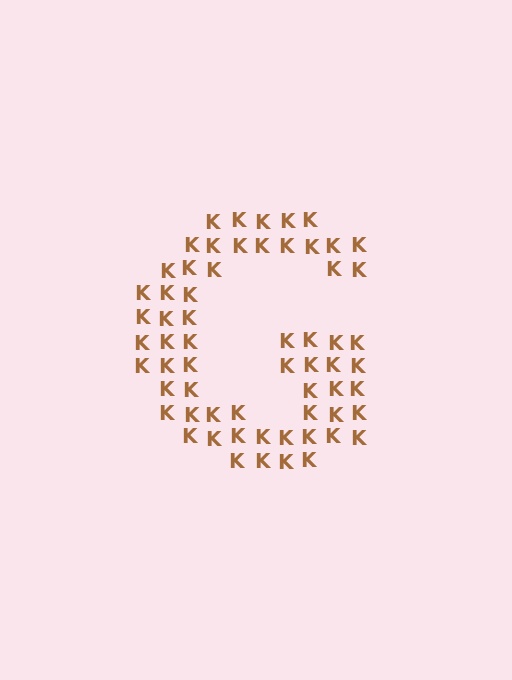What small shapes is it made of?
It is made of small letter K's.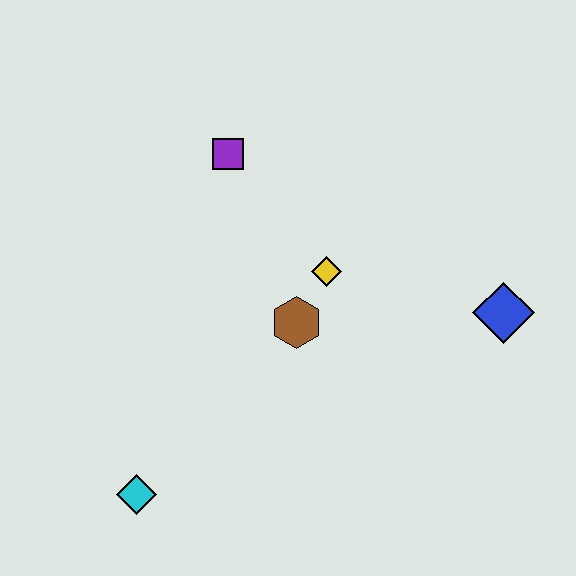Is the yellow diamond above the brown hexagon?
Yes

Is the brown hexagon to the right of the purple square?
Yes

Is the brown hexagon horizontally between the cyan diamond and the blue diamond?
Yes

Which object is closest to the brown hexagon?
The yellow diamond is closest to the brown hexagon.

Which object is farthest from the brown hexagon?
The cyan diamond is farthest from the brown hexagon.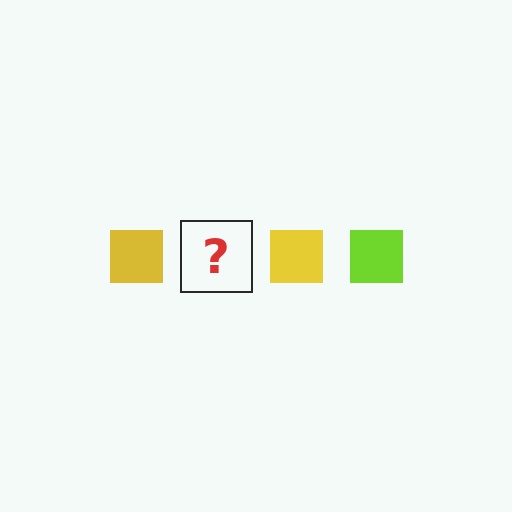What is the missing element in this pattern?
The missing element is a lime square.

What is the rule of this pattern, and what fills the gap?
The rule is that the pattern cycles through yellow, lime squares. The gap should be filled with a lime square.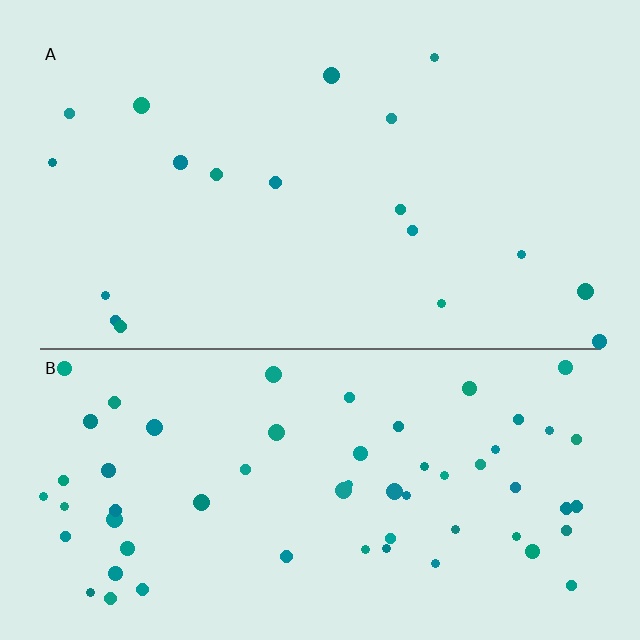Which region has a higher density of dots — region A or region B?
B (the bottom).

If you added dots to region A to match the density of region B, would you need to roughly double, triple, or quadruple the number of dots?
Approximately triple.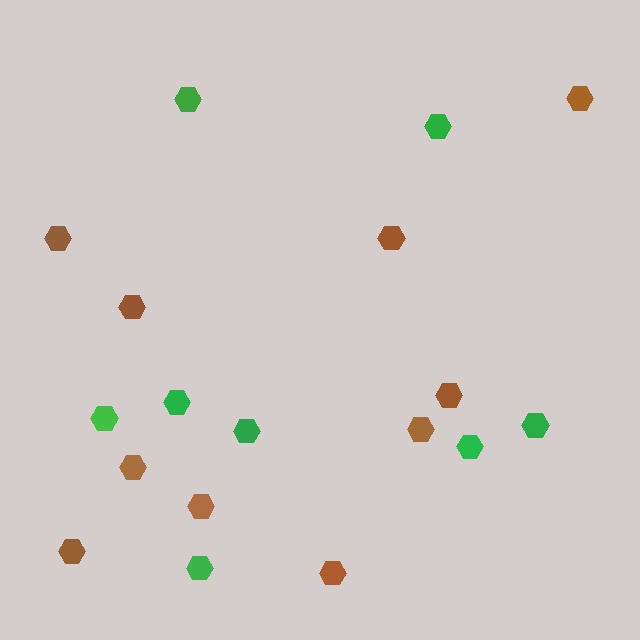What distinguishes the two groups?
There are 2 groups: one group of brown hexagons (10) and one group of green hexagons (8).